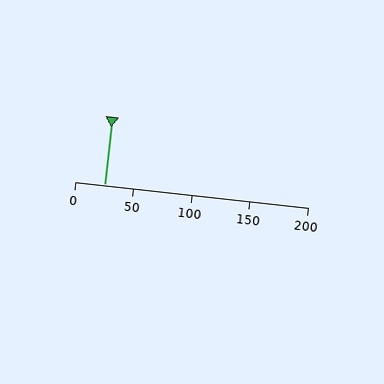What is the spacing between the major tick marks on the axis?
The major ticks are spaced 50 apart.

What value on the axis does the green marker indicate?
The marker indicates approximately 25.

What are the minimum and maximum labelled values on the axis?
The axis runs from 0 to 200.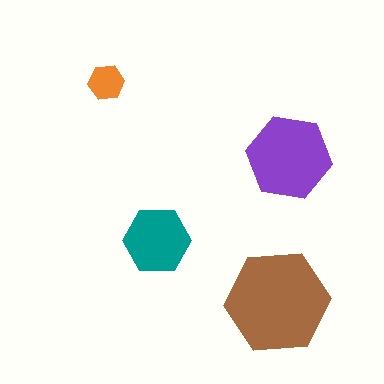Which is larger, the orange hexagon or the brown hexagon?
The brown one.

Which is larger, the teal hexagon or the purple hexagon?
The purple one.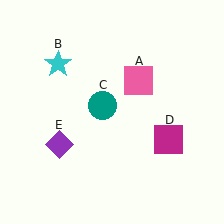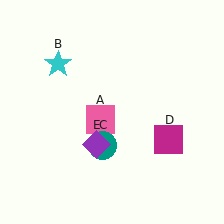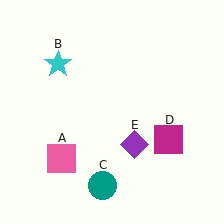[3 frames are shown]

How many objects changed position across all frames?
3 objects changed position: pink square (object A), teal circle (object C), purple diamond (object E).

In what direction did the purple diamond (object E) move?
The purple diamond (object E) moved right.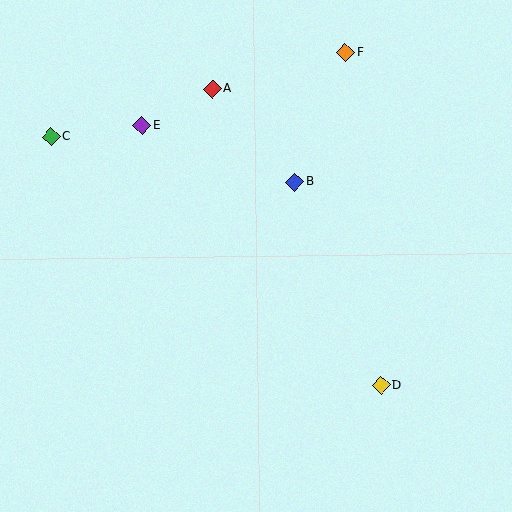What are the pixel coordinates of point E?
Point E is at (142, 126).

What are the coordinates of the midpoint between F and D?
The midpoint between F and D is at (363, 219).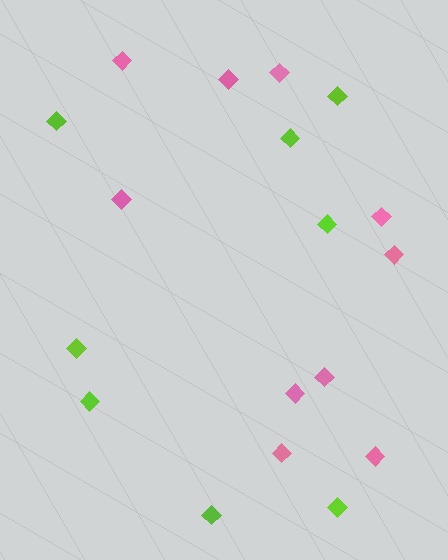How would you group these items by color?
There are 2 groups: one group of pink diamonds (10) and one group of lime diamonds (8).